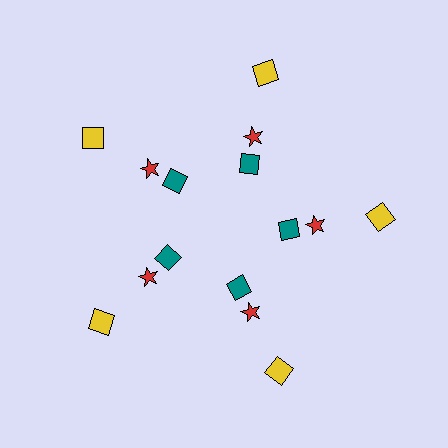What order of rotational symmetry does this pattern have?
This pattern has 5-fold rotational symmetry.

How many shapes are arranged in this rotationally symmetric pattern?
There are 15 shapes, arranged in 5 groups of 3.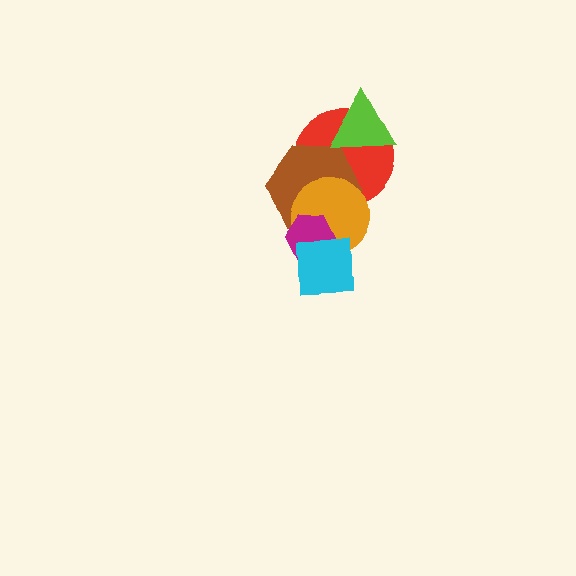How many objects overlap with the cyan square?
2 objects overlap with the cyan square.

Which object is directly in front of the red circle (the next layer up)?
The brown hexagon is directly in front of the red circle.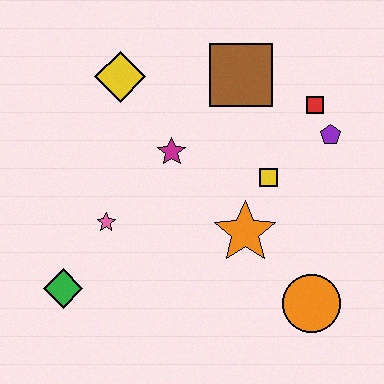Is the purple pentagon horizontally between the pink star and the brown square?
No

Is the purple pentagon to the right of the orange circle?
Yes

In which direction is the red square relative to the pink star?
The red square is to the right of the pink star.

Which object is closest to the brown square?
The red square is closest to the brown square.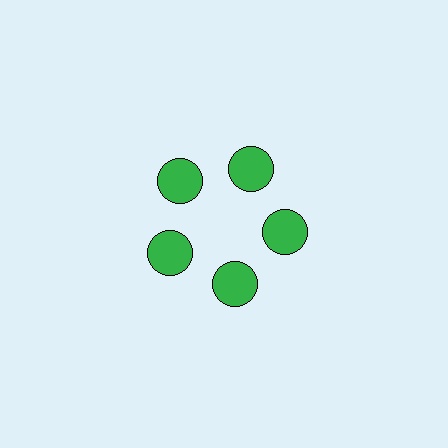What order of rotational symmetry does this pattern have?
This pattern has 5-fold rotational symmetry.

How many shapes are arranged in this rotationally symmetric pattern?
There are 5 shapes, arranged in 5 groups of 1.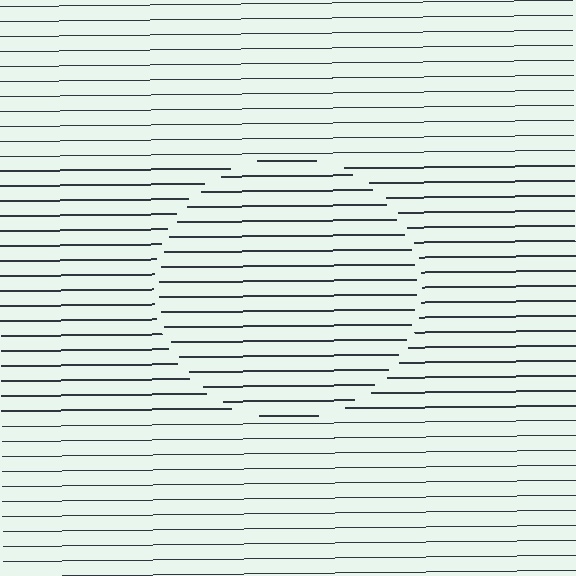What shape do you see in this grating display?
An illusory circle. The interior of the shape contains the same grating, shifted by half a period — the contour is defined by the phase discontinuity where line-ends from the inner and outer gratings abut.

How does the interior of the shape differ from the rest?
The interior of the shape contains the same grating, shifted by half a period — the contour is defined by the phase discontinuity where line-ends from the inner and outer gratings abut.